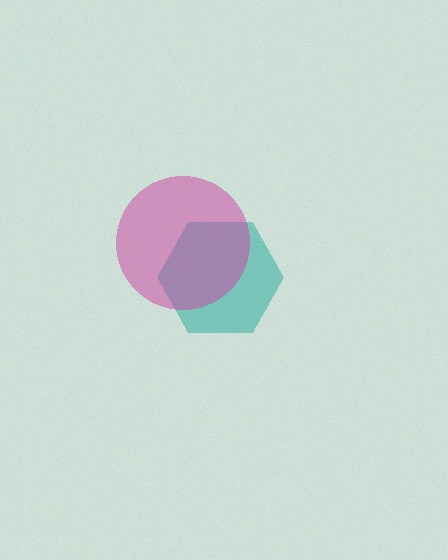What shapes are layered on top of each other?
The layered shapes are: a teal hexagon, a magenta circle.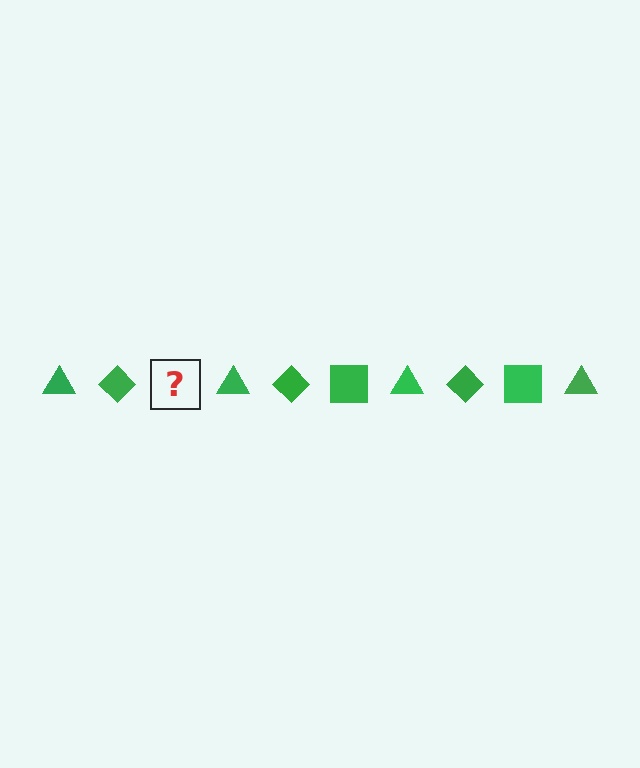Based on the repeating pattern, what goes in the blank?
The blank should be a green square.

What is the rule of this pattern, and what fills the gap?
The rule is that the pattern cycles through triangle, diamond, square shapes in green. The gap should be filled with a green square.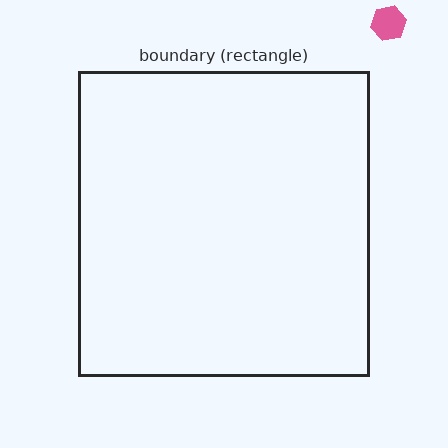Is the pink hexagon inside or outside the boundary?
Outside.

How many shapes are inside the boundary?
0 inside, 1 outside.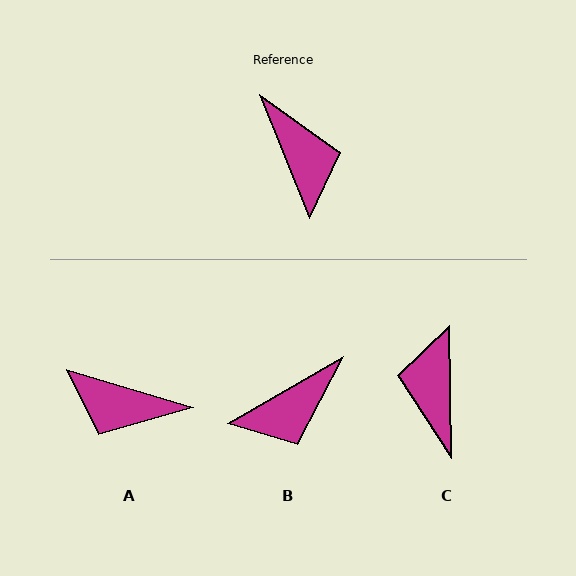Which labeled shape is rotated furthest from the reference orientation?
C, about 159 degrees away.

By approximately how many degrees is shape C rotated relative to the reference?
Approximately 159 degrees counter-clockwise.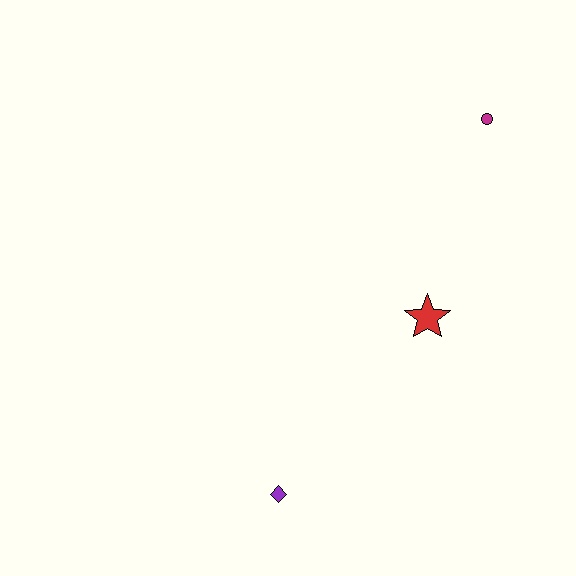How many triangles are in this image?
There are no triangles.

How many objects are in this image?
There are 3 objects.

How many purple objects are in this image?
There is 1 purple object.